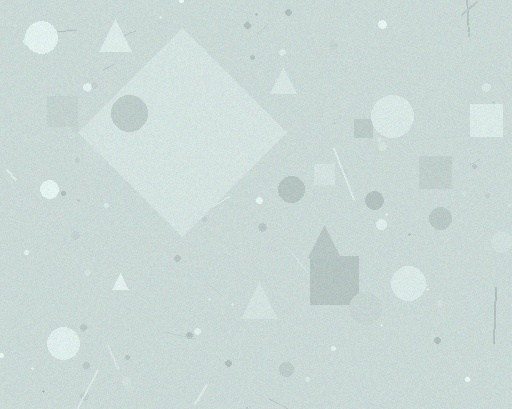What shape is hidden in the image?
A diamond is hidden in the image.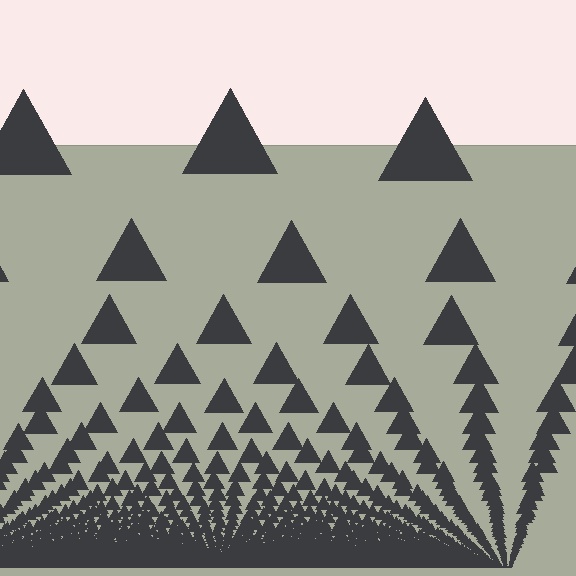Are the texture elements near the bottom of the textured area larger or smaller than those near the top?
Smaller. The gradient is inverted — elements near the bottom are smaller and denser.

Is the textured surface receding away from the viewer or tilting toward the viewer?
The surface appears to tilt toward the viewer. Texture elements get larger and sparser toward the top.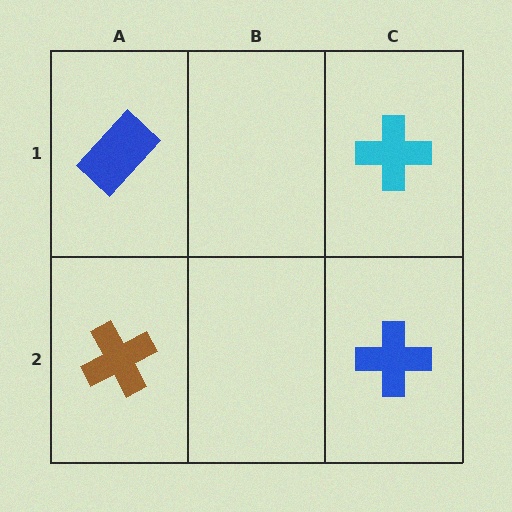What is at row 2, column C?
A blue cross.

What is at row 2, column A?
A brown cross.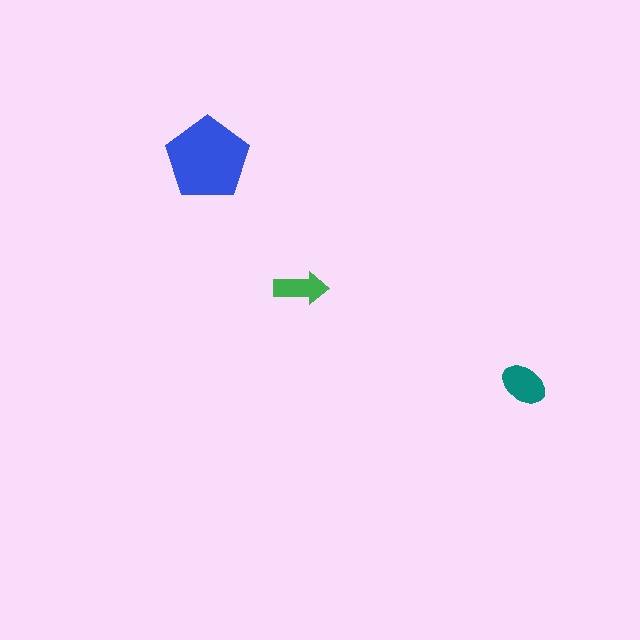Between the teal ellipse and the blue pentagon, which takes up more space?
The blue pentagon.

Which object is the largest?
The blue pentagon.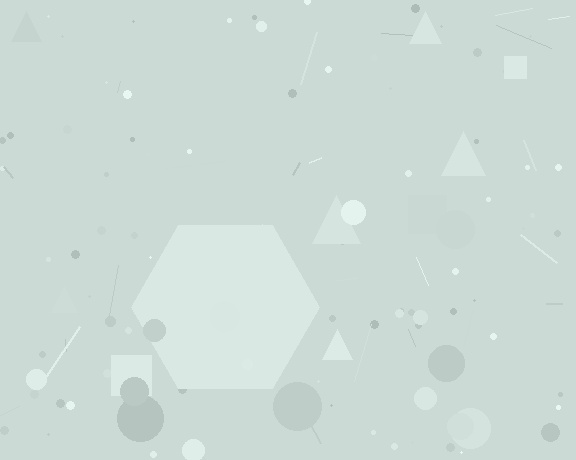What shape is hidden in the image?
A hexagon is hidden in the image.